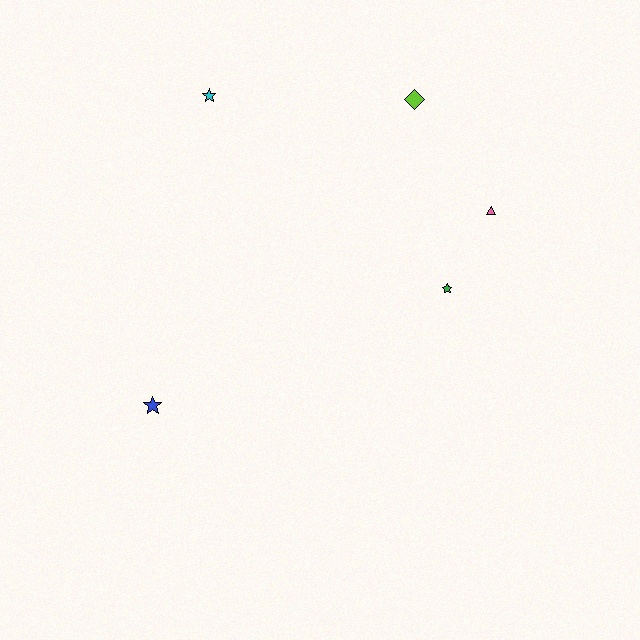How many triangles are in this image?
There is 1 triangle.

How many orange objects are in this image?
There are no orange objects.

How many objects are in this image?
There are 5 objects.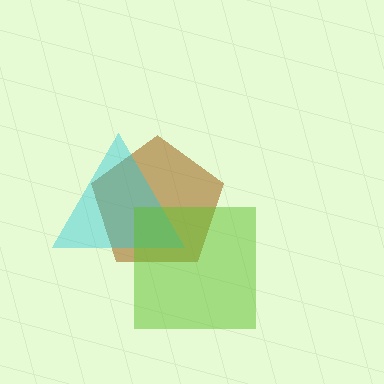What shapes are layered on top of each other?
The layered shapes are: a brown pentagon, a cyan triangle, a lime square.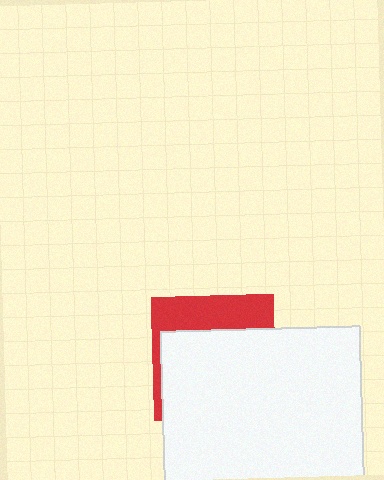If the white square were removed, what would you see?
You would see the complete red square.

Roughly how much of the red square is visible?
A small part of it is visible (roughly 32%).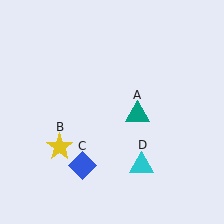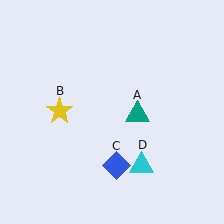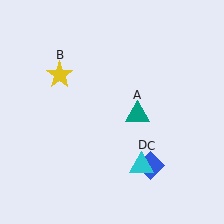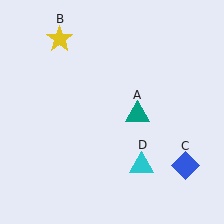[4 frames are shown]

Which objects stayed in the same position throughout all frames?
Teal triangle (object A) and cyan triangle (object D) remained stationary.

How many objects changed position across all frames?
2 objects changed position: yellow star (object B), blue diamond (object C).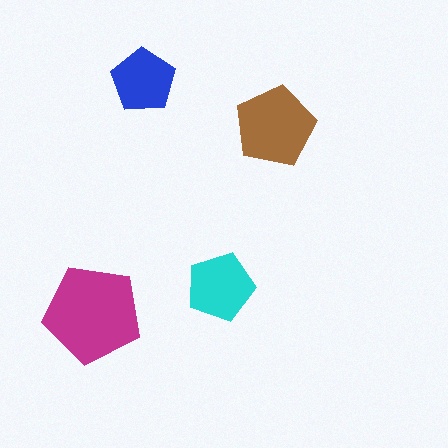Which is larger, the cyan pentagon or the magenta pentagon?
The magenta one.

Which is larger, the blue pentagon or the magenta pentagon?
The magenta one.